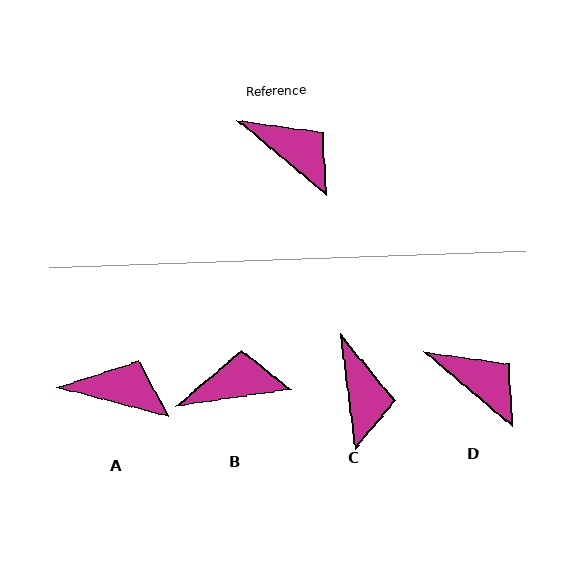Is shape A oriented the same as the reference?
No, it is off by about 26 degrees.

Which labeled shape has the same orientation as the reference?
D.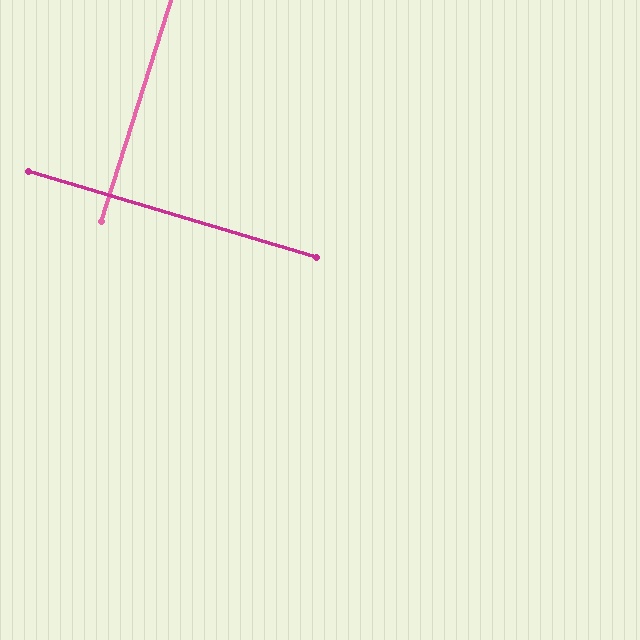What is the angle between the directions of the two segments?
Approximately 89 degrees.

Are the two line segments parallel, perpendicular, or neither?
Perpendicular — they meet at approximately 89°.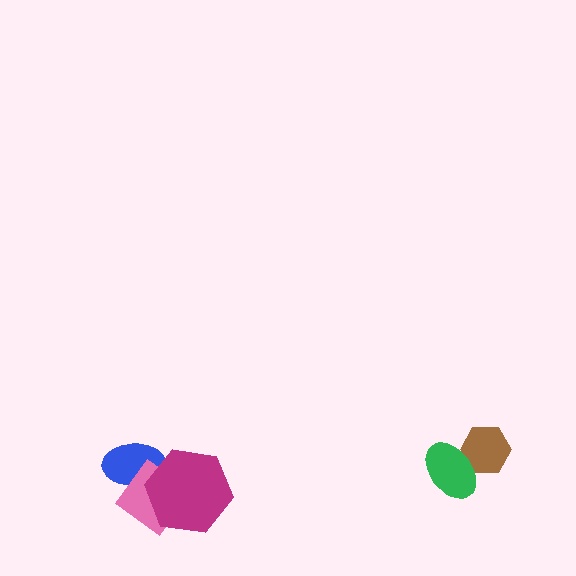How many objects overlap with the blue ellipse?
2 objects overlap with the blue ellipse.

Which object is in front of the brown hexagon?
The green ellipse is in front of the brown hexagon.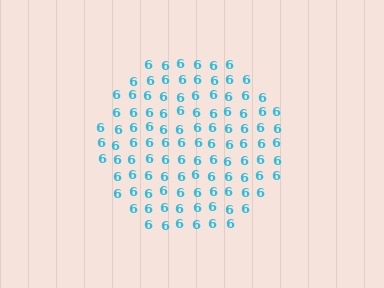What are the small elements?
The small elements are digit 6's.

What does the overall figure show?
The overall figure shows a circle.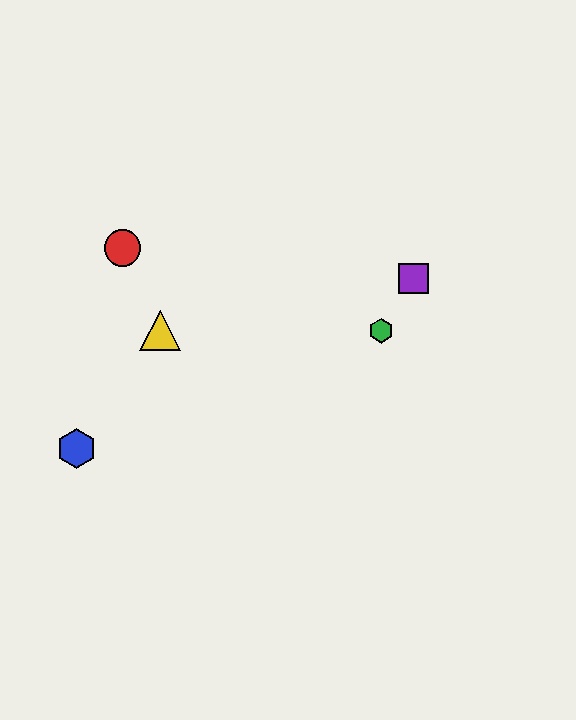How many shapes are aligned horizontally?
2 shapes (the green hexagon, the yellow triangle) are aligned horizontally.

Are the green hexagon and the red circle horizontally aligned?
No, the green hexagon is at y≈331 and the red circle is at y≈248.